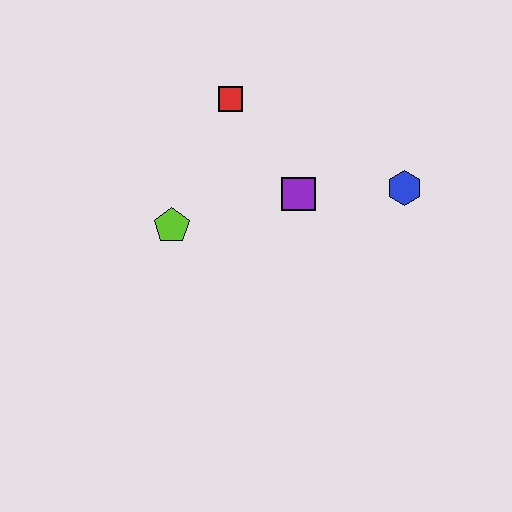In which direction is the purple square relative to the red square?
The purple square is below the red square.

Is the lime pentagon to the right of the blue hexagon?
No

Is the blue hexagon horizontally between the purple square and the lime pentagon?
No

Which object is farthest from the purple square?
The lime pentagon is farthest from the purple square.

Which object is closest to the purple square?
The blue hexagon is closest to the purple square.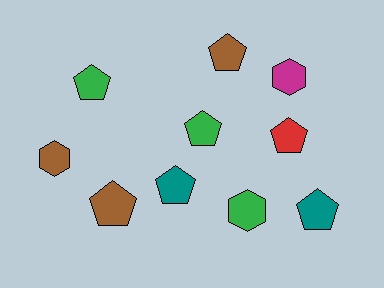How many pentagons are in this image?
There are 7 pentagons.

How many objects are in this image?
There are 10 objects.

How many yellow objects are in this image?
There are no yellow objects.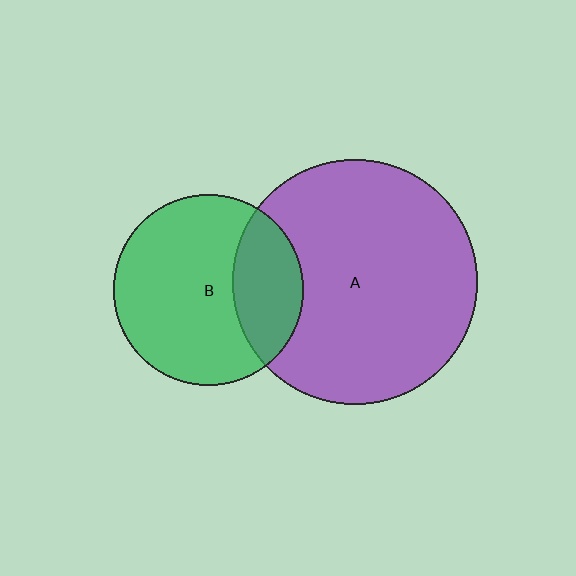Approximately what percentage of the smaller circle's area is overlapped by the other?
Approximately 25%.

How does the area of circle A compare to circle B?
Approximately 1.7 times.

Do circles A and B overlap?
Yes.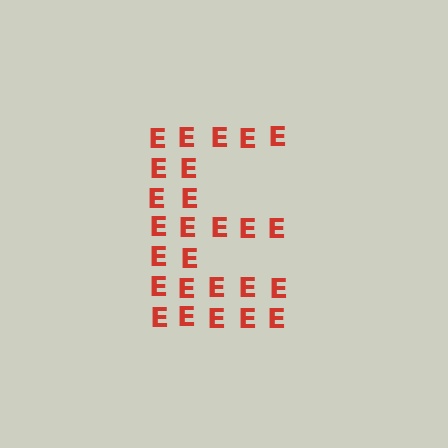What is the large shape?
The large shape is the letter E.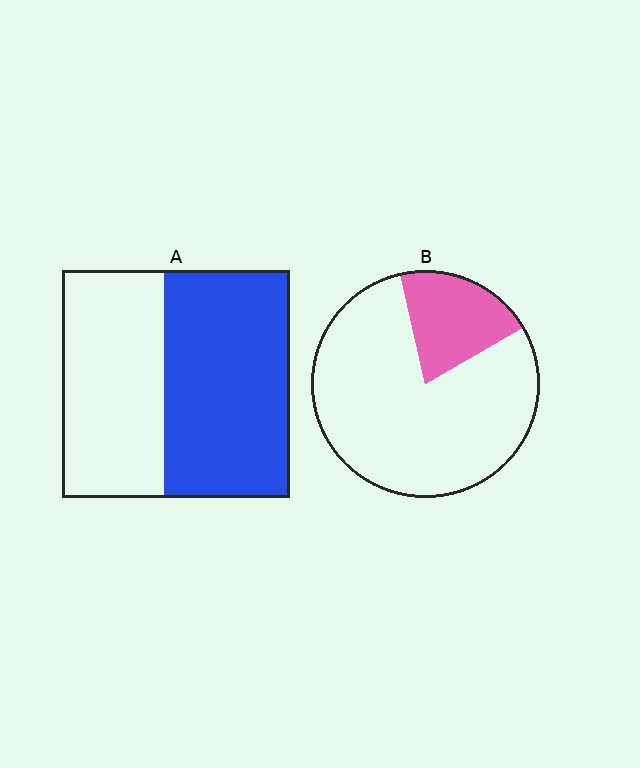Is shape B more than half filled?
No.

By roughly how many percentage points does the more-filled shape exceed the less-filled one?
By roughly 35 percentage points (A over B).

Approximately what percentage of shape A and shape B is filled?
A is approximately 55% and B is approximately 20%.